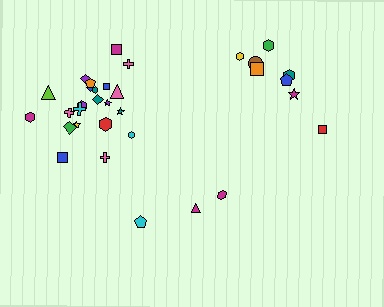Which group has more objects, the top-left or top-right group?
The top-left group.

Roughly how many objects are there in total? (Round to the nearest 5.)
Roughly 35 objects in total.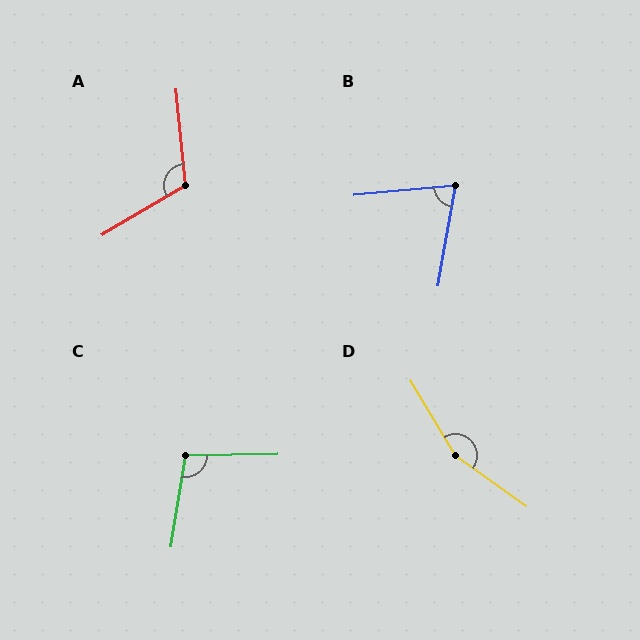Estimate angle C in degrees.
Approximately 100 degrees.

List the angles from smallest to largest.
B (75°), C (100°), A (115°), D (157°).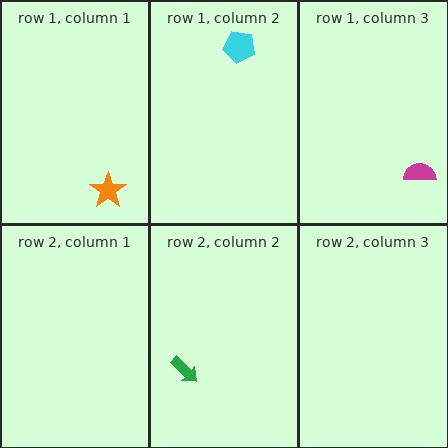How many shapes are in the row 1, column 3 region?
1.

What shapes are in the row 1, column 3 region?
The magenta semicircle.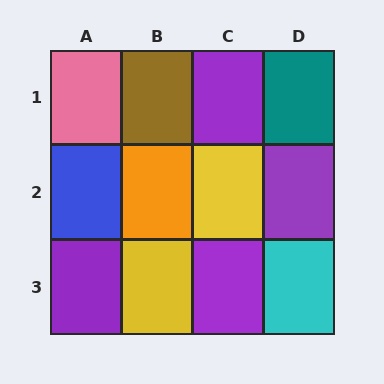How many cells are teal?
1 cell is teal.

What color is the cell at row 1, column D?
Teal.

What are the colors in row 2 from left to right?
Blue, orange, yellow, purple.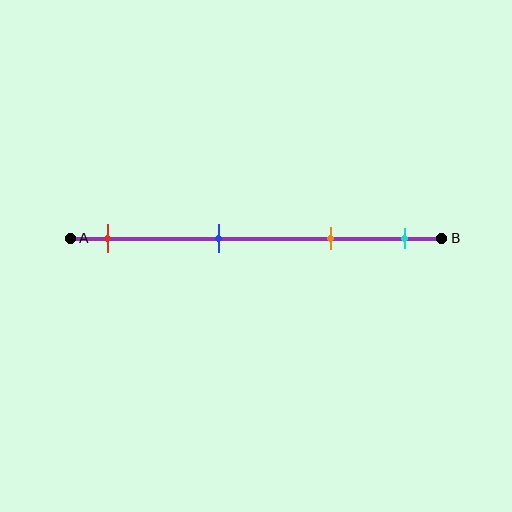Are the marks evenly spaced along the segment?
No, the marks are not evenly spaced.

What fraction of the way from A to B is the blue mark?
The blue mark is approximately 40% (0.4) of the way from A to B.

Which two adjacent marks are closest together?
The orange and cyan marks are the closest adjacent pair.